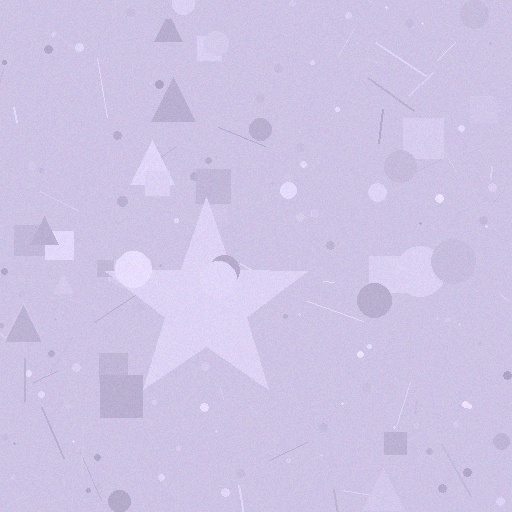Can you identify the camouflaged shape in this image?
The camouflaged shape is a star.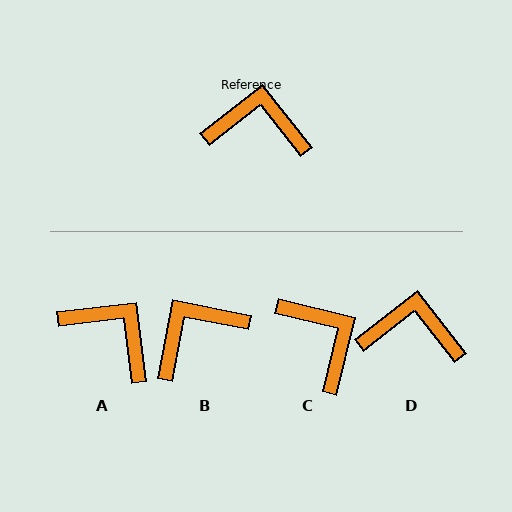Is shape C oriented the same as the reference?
No, it is off by about 52 degrees.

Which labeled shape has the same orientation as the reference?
D.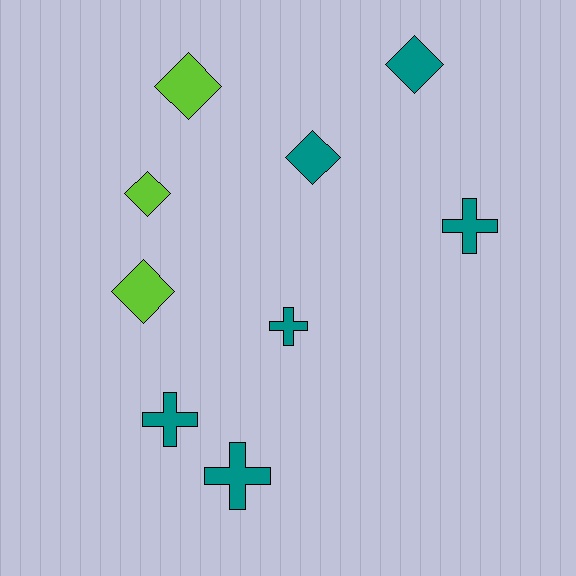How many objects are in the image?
There are 9 objects.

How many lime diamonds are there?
There are 3 lime diamonds.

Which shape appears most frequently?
Diamond, with 5 objects.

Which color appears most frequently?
Teal, with 6 objects.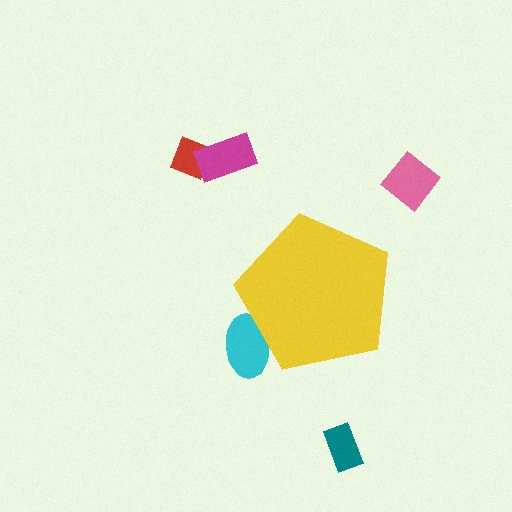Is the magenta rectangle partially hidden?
No, the magenta rectangle is fully visible.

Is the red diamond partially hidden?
No, the red diamond is fully visible.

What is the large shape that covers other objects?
A yellow pentagon.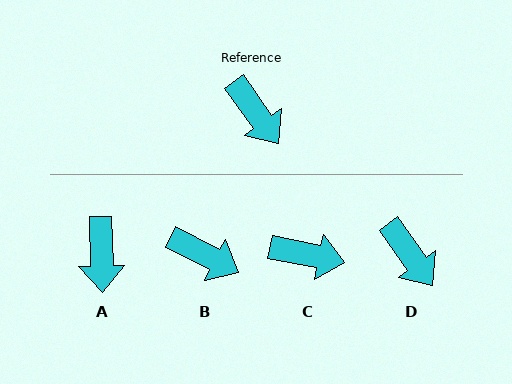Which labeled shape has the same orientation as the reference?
D.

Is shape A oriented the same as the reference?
No, it is off by about 34 degrees.